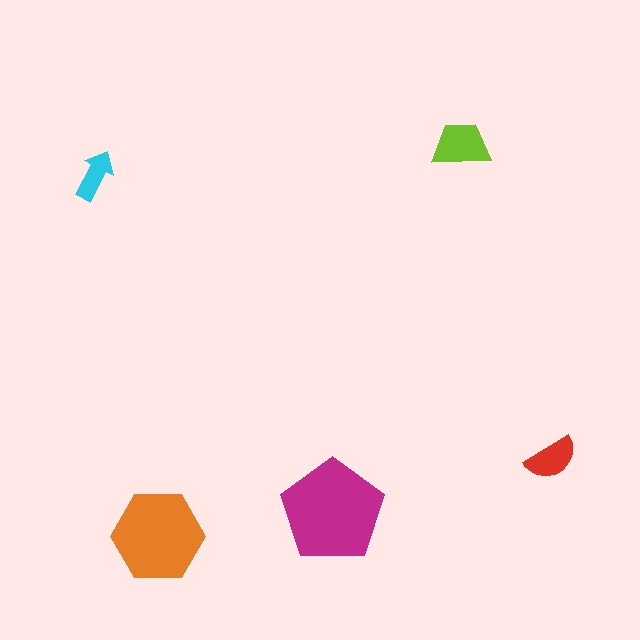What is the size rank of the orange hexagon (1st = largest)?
2nd.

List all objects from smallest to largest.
The cyan arrow, the red semicircle, the lime trapezoid, the orange hexagon, the magenta pentagon.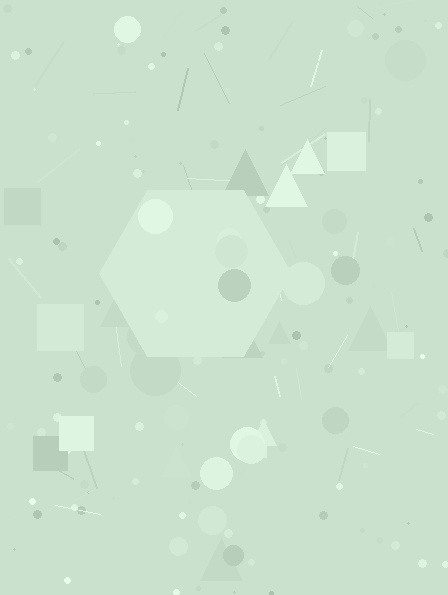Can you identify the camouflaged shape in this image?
The camouflaged shape is a hexagon.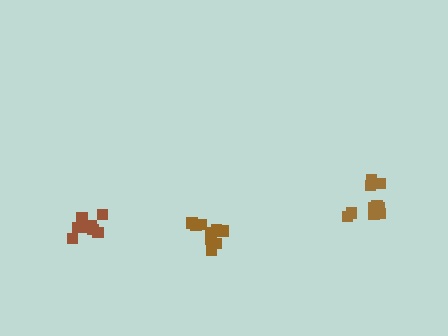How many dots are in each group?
Group 1: 11 dots, Group 2: 11 dots, Group 3: 8 dots (30 total).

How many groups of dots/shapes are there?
There are 3 groups.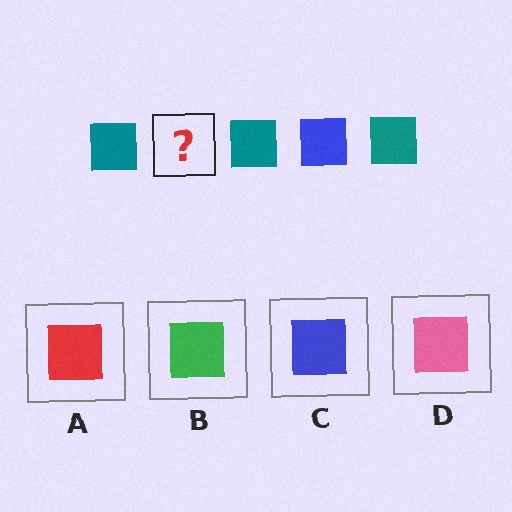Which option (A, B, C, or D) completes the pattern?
C.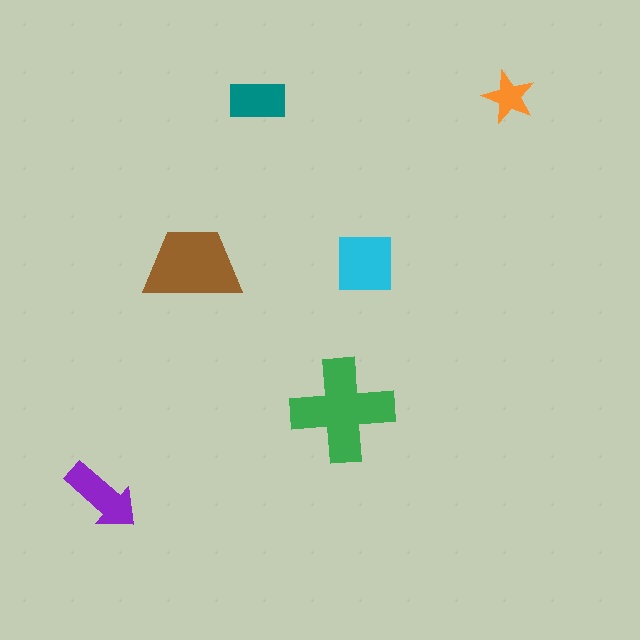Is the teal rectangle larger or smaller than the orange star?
Larger.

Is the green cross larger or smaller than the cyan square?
Larger.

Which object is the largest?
The green cross.